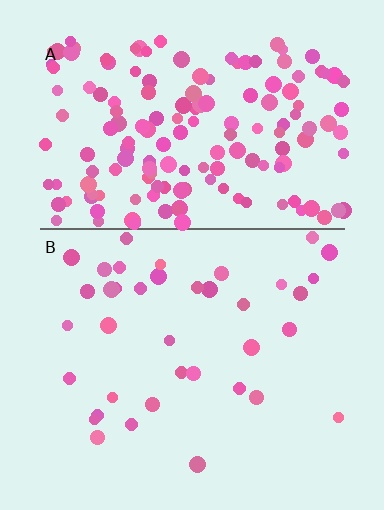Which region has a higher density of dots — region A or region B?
A (the top).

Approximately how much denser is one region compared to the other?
Approximately 4.4× — region A over region B.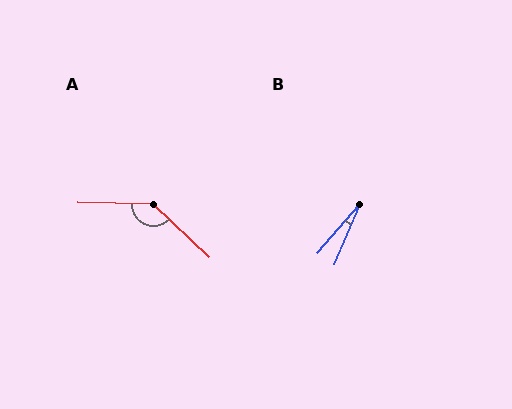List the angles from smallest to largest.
B (18°), A (138°).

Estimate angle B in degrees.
Approximately 18 degrees.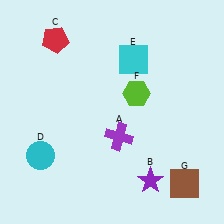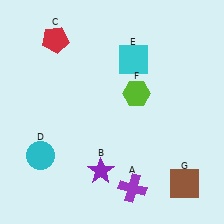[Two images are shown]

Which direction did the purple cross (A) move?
The purple cross (A) moved down.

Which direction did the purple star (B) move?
The purple star (B) moved left.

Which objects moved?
The objects that moved are: the purple cross (A), the purple star (B).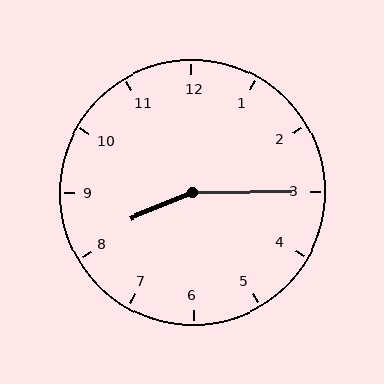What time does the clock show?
8:15.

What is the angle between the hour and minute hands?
Approximately 158 degrees.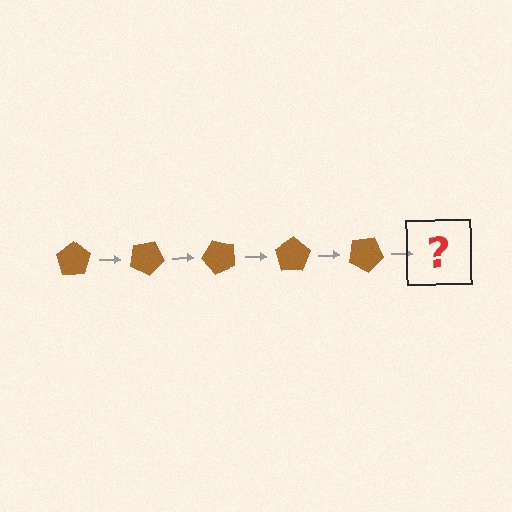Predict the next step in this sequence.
The next step is a brown pentagon rotated 125 degrees.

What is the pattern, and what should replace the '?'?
The pattern is that the pentagon rotates 25 degrees each step. The '?' should be a brown pentagon rotated 125 degrees.